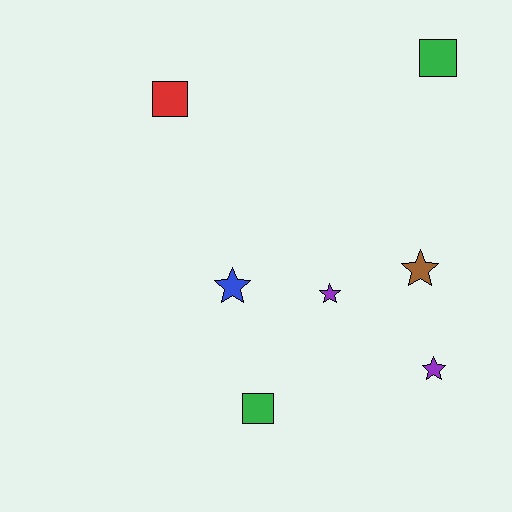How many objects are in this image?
There are 7 objects.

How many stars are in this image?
There are 4 stars.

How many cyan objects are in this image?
There are no cyan objects.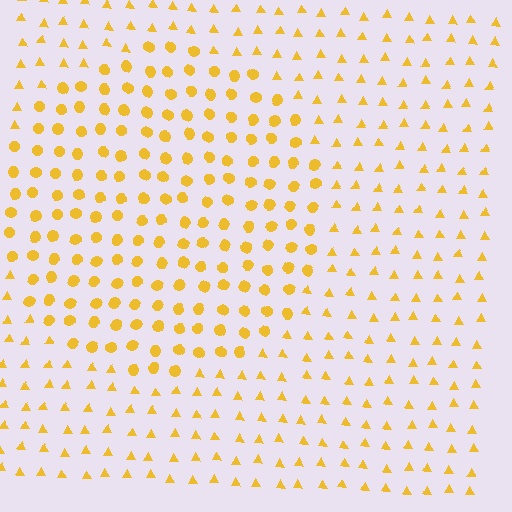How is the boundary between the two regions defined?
The boundary is defined by a change in element shape: circles inside vs. triangles outside. All elements share the same color and spacing.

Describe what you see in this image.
The image is filled with small yellow elements arranged in a uniform grid. A circle-shaped region contains circles, while the surrounding area contains triangles. The boundary is defined purely by the change in element shape.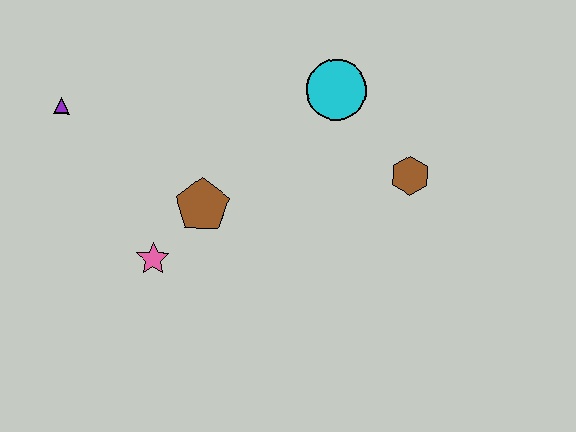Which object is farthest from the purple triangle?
The brown hexagon is farthest from the purple triangle.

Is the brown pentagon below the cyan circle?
Yes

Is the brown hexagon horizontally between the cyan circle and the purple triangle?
No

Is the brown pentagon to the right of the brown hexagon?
No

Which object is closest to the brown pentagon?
The pink star is closest to the brown pentagon.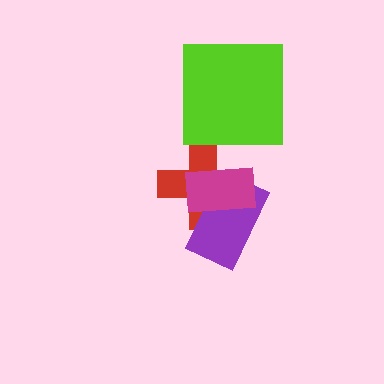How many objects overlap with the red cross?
2 objects overlap with the red cross.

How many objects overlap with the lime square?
0 objects overlap with the lime square.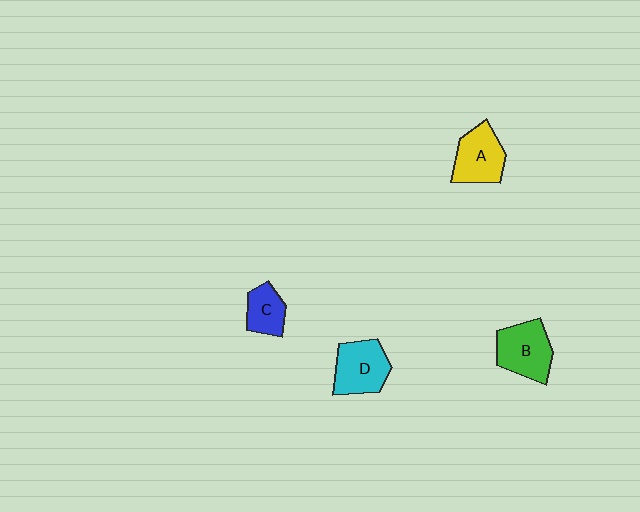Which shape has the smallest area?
Shape C (blue).